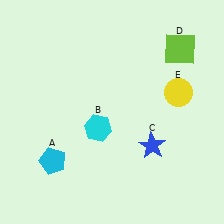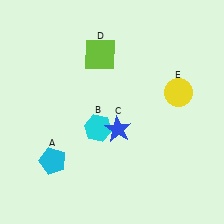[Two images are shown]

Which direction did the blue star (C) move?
The blue star (C) moved left.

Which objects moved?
The objects that moved are: the blue star (C), the lime square (D).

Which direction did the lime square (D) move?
The lime square (D) moved left.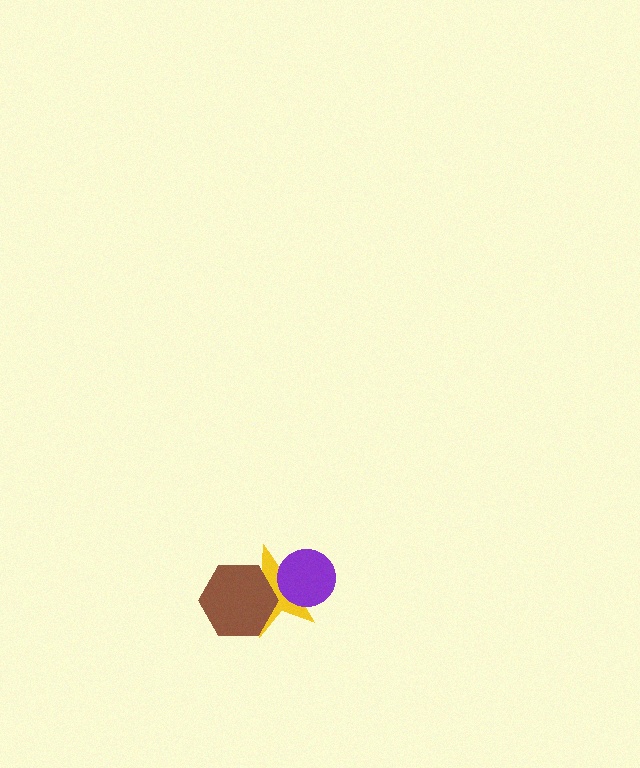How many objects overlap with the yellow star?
2 objects overlap with the yellow star.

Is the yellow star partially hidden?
Yes, it is partially covered by another shape.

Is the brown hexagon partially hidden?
No, no other shape covers it.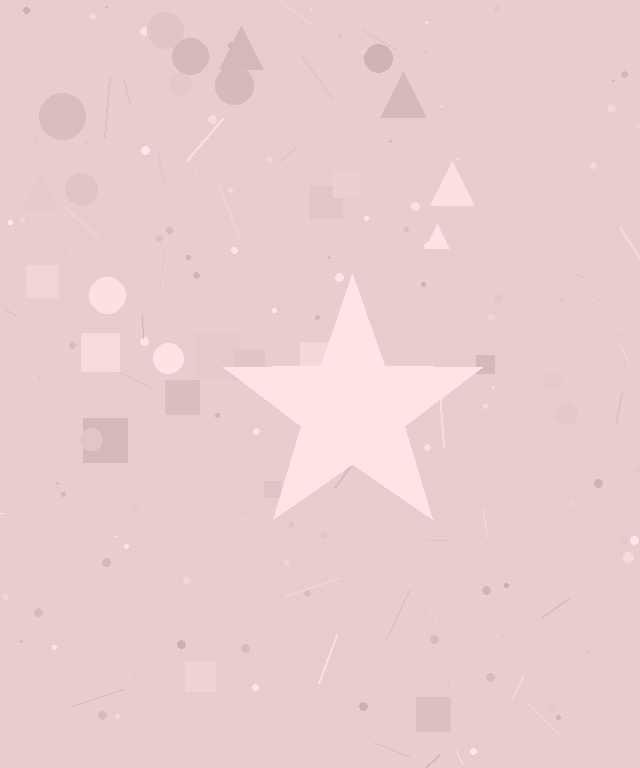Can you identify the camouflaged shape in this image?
The camouflaged shape is a star.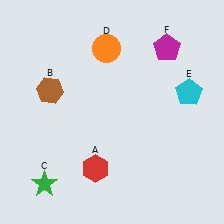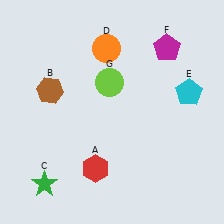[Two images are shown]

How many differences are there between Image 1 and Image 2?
There is 1 difference between the two images.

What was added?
A lime circle (G) was added in Image 2.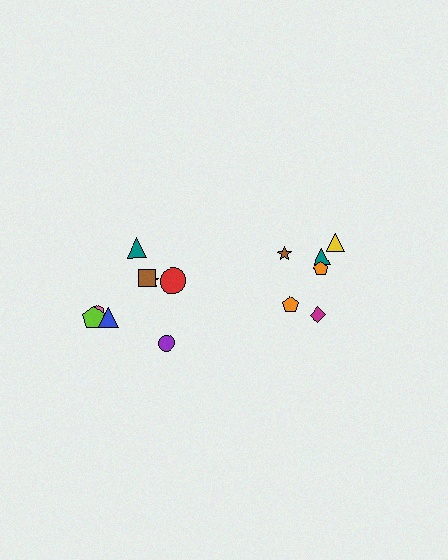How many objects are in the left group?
There are 8 objects.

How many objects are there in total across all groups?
There are 14 objects.